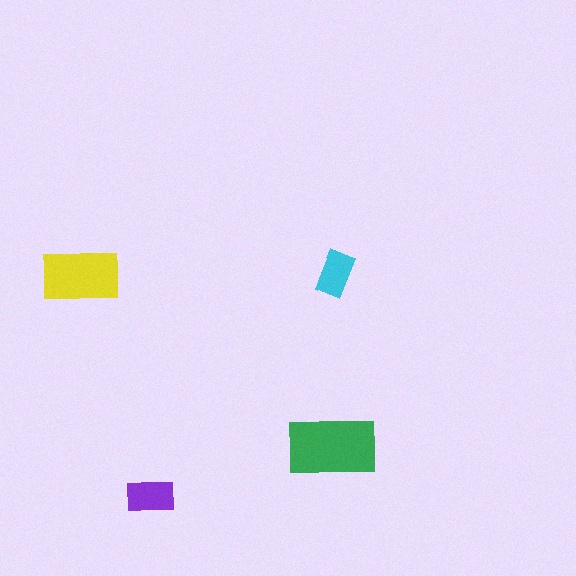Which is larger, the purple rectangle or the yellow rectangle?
The yellow one.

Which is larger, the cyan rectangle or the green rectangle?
The green one.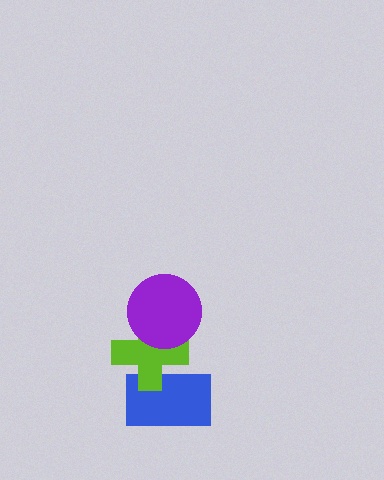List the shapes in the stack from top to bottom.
From top to bottom: the purple circle, the lime cross, the blue rectangle.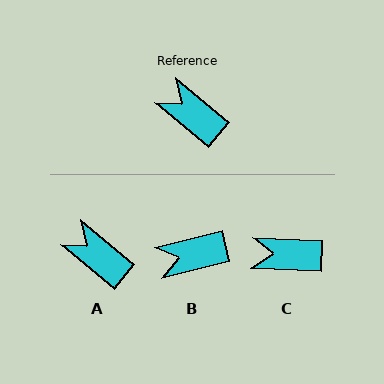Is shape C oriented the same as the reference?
No, it is off by about 38 degrees.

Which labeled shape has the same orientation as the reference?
A.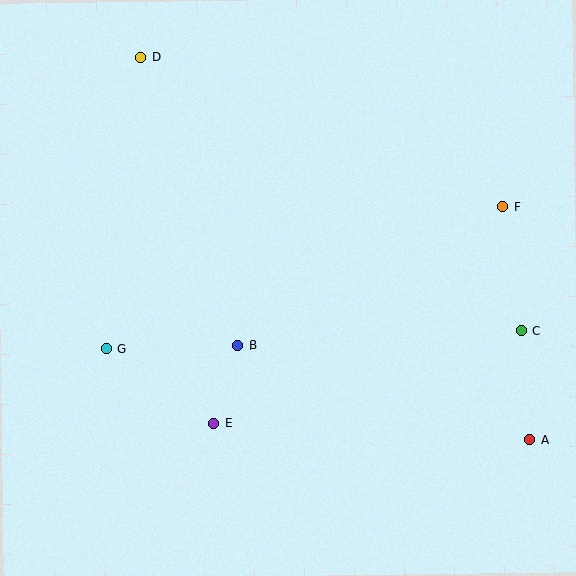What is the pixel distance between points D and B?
The distance between D and B is 304 pixels.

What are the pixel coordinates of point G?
Point G is at (106, 349).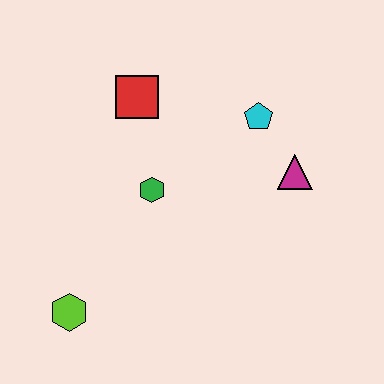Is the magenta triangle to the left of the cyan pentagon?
No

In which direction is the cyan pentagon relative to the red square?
The cyan pentagon is to the right of the red square.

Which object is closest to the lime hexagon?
The green hexagon is closest to the lime hexagon.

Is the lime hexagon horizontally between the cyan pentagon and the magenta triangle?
No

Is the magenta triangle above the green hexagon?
Yes